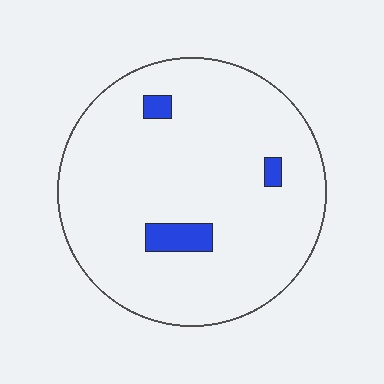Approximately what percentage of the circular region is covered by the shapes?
Approximately 5%.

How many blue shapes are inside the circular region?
3.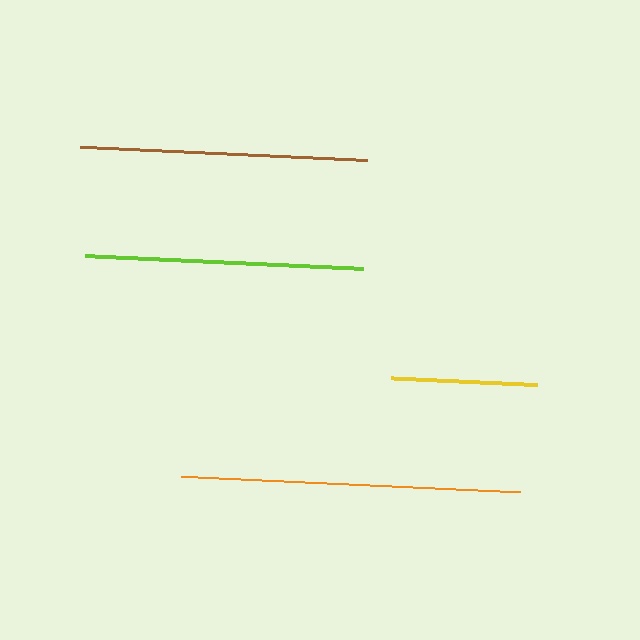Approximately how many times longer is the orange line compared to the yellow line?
The orange line is approximately 2.3 times the length of the yellow line.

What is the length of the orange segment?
The orange segment is approximately 340 pixels long.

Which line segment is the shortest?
The yellow line is the shortest at approximately 147 pixels.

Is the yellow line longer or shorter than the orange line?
The orange line is longer than the yellow line.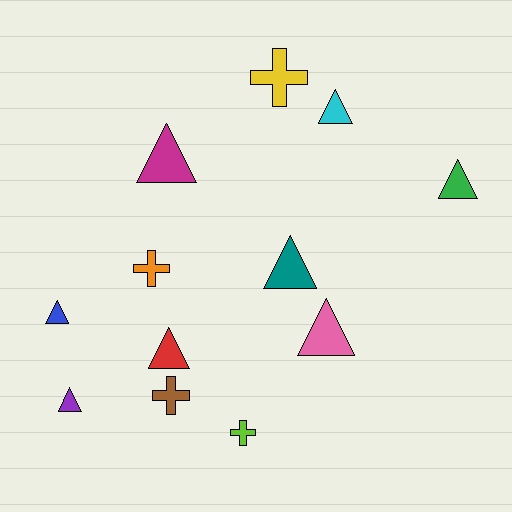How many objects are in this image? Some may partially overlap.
There are 12 objects.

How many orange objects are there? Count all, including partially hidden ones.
There is 1 orange object.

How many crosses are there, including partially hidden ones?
There are 4 crosses.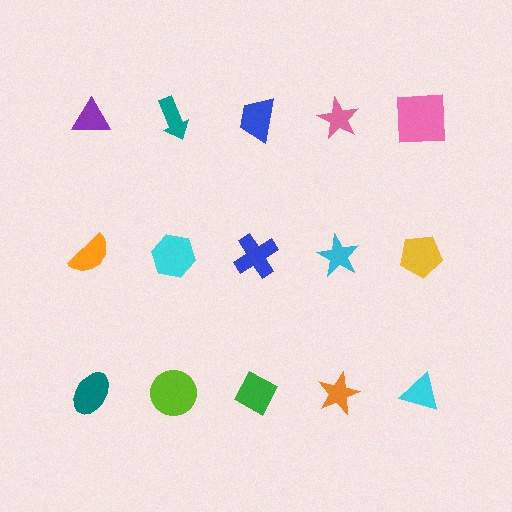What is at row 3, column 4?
An orange star.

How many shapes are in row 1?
5 shapes.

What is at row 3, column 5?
A cyan triangle.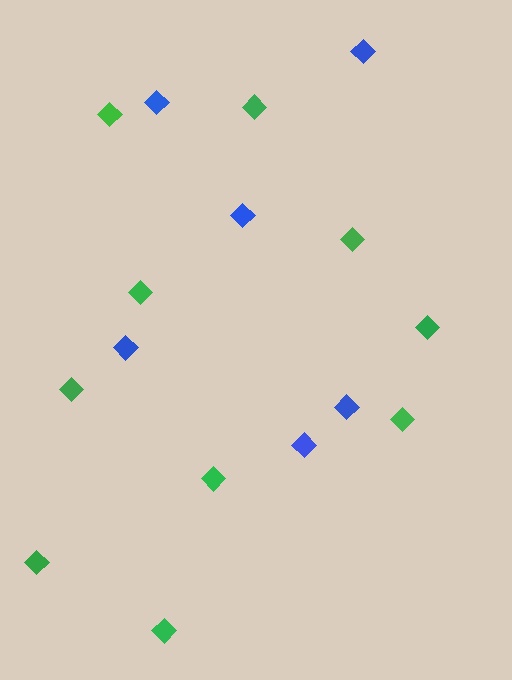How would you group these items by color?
There are 2 groups: one group of blue diamonds (6) and one group of green diamonds (10).